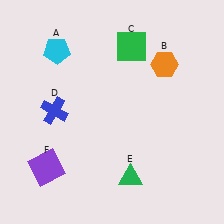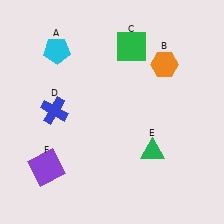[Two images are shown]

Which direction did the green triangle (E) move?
The green triangle (E) moved up.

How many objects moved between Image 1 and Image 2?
1 object moved between the two images.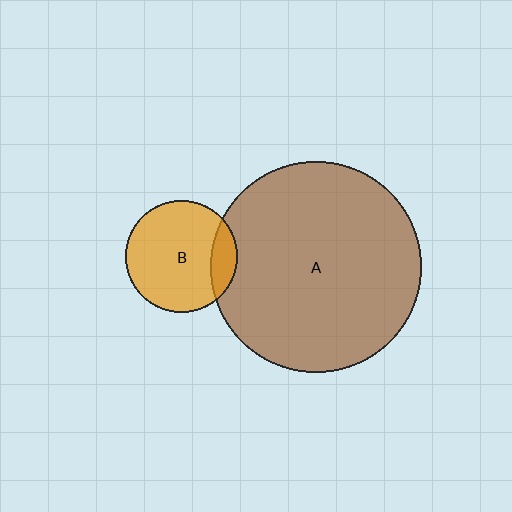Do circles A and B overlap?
Yes.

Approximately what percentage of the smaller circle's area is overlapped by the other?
Approximately 15%.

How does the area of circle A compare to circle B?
Approximately 3.5 times.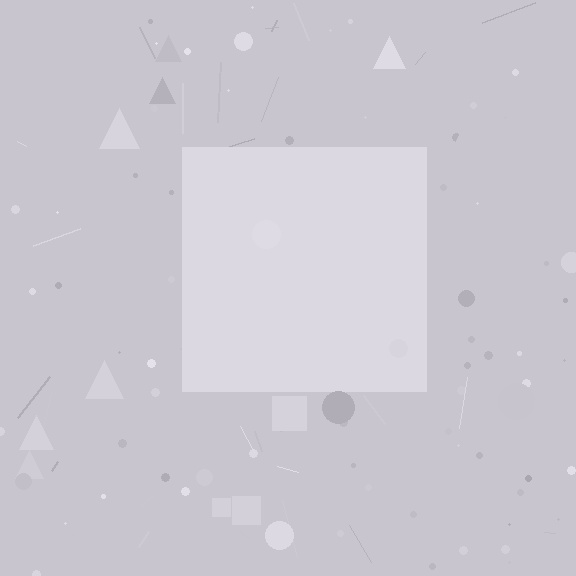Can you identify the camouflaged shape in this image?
The camouflaged shape is a square.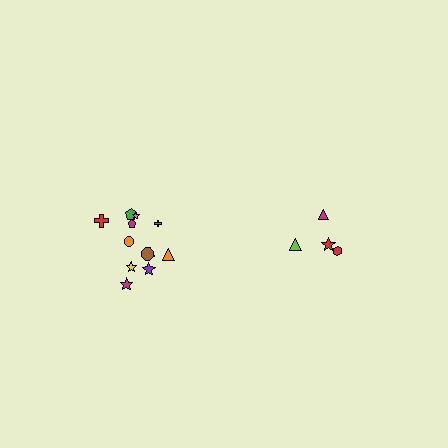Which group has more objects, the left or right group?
The left group.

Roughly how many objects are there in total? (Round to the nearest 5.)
Roughly 15 objects in total.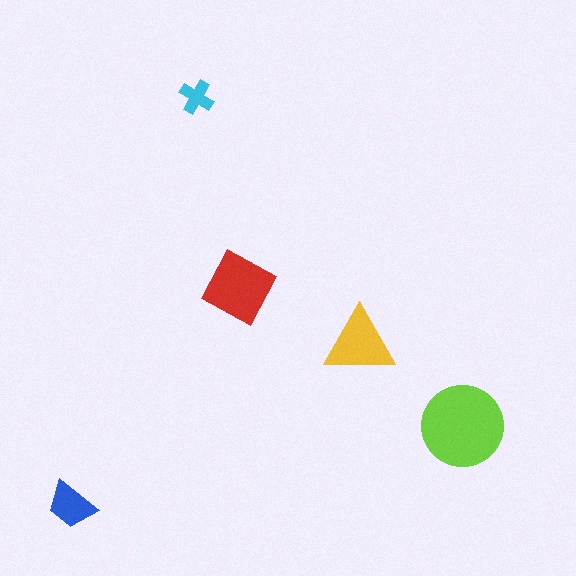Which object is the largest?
The lime circle.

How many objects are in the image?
There are 5 objects in the image.